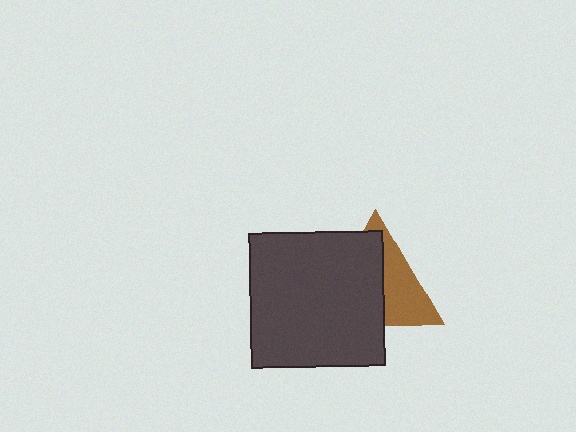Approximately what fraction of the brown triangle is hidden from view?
Roughly 58% of the brown triangle is hidden behind the dark gray square.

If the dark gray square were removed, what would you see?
You would see the complete brown triangle.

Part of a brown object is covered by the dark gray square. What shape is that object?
It is a triangle.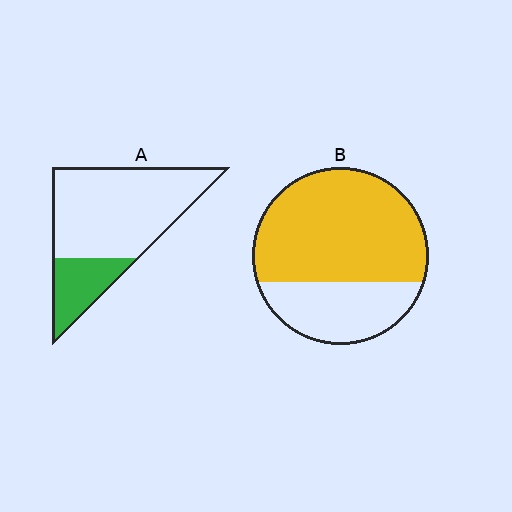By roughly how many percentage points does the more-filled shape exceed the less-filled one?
By roughly 45 percentage points (B over A).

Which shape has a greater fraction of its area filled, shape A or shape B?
Shape B.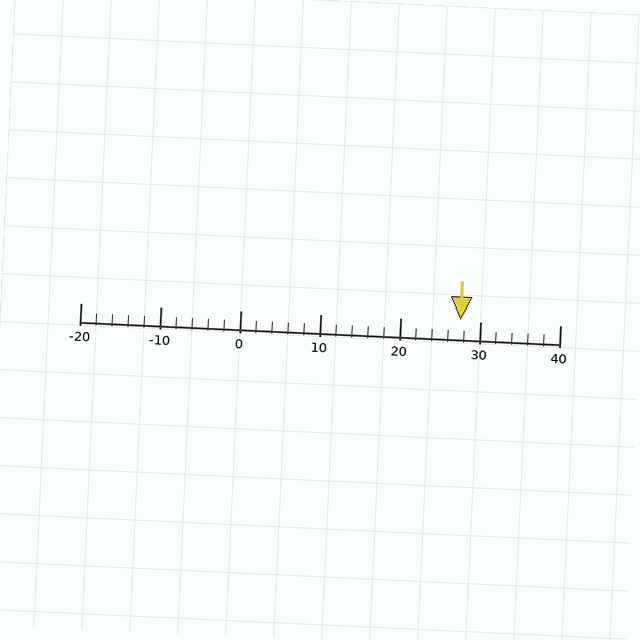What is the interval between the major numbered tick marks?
The major tick marks are spaced 10 units apart.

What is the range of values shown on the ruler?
The ruler shows values from -20 to 40.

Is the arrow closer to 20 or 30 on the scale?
The arrow is closer to 30.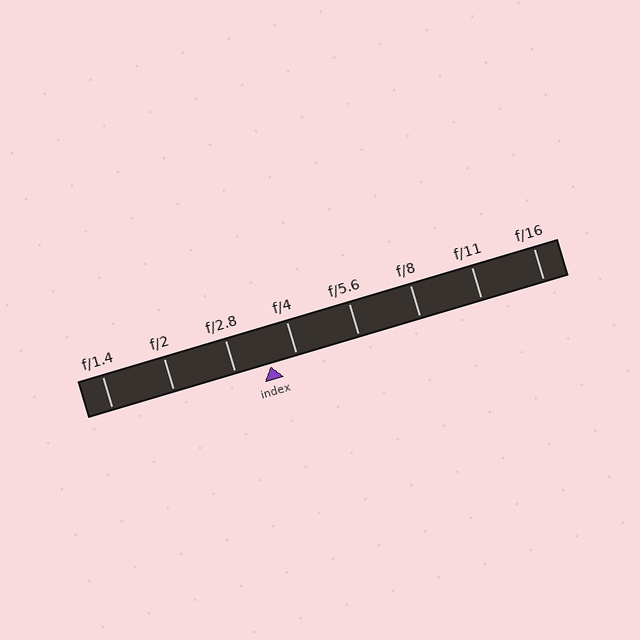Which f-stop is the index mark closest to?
The index mark is closest to f/4.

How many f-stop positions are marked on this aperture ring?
There are 8 f-stop positions marked.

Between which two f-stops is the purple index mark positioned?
The index mark is between f/2.8 and f/4.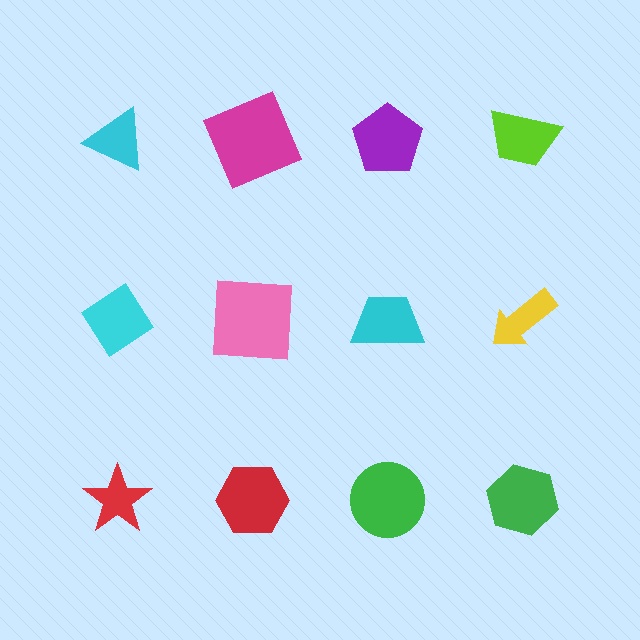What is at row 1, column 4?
A lime trapezoid.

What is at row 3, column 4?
A green hexagon.